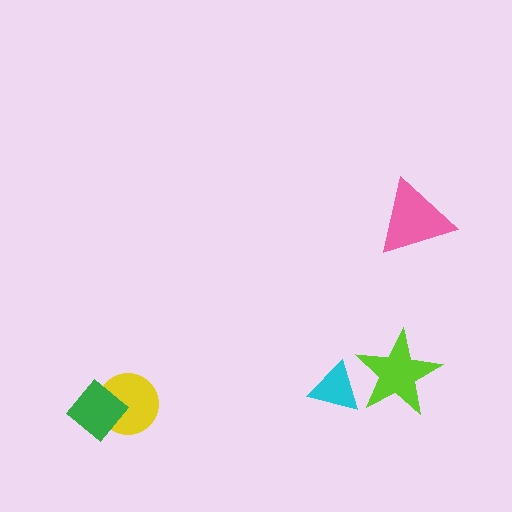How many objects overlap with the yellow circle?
1 object overlaps with the yellow circle.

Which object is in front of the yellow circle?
The green diamond is in front of the yellow circle.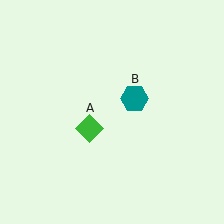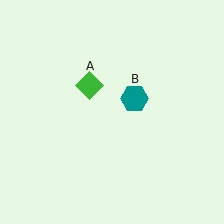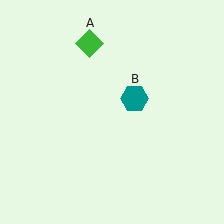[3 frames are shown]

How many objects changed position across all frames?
1 object changed position: green diamond (object A).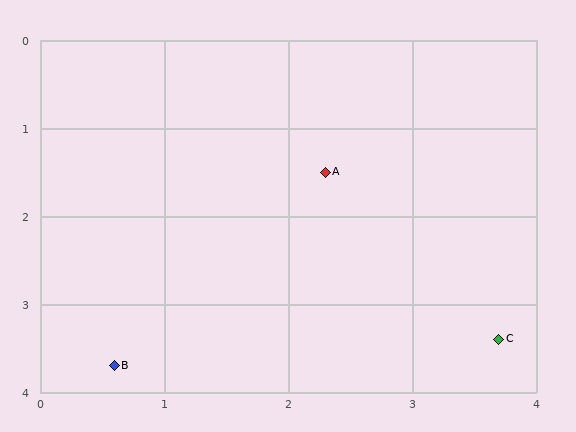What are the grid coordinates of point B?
Point B is at approximately (0.6, 3.7).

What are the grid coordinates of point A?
Point A is at approximately (2.3, 1.5).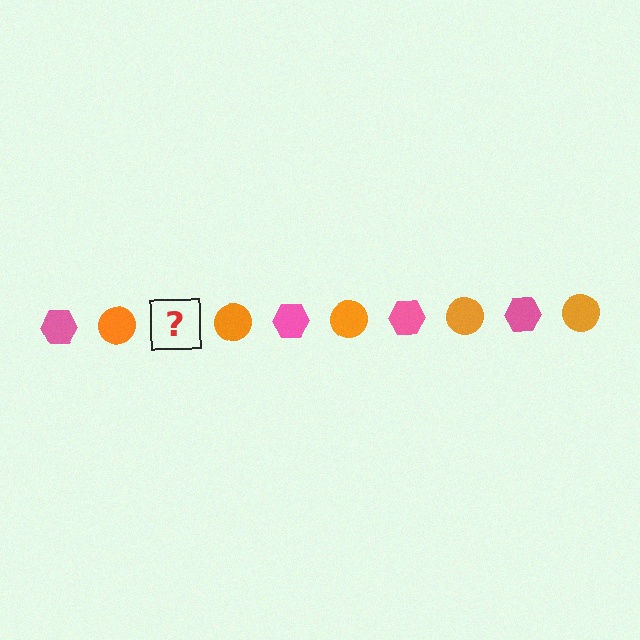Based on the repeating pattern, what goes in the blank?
The blank should be a pink hexagon.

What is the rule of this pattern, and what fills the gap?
The rule is that the pattern alternates between pink hexagon and orange circle. The gap should be filled with a pink hexagon.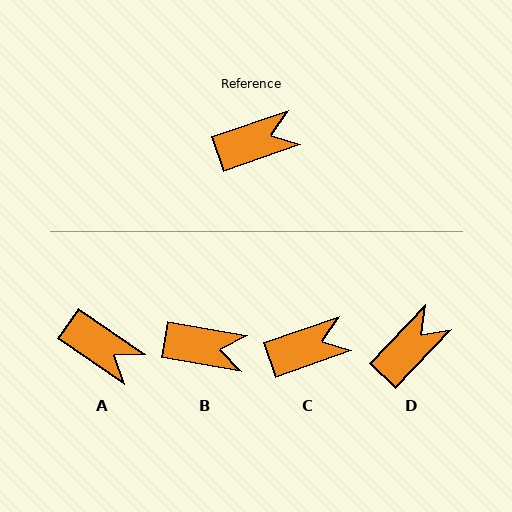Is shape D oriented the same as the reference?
No, it is off by about 27 degrees.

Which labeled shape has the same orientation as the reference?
C.